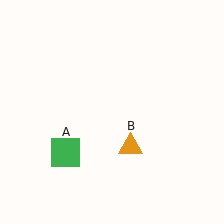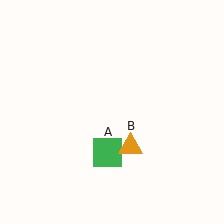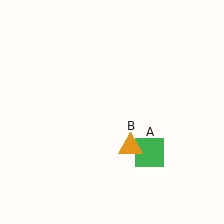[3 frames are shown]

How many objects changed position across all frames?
1 object changed position: green square (object A).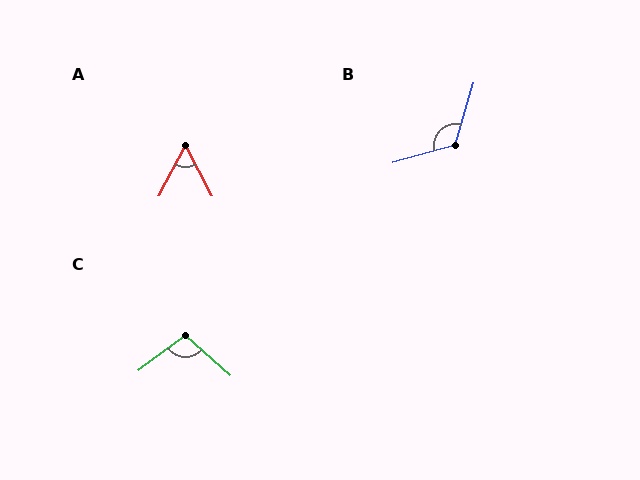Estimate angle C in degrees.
Approximately 101 degrees.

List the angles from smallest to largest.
A (55°), C (101°), B (122°).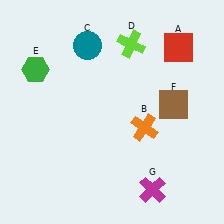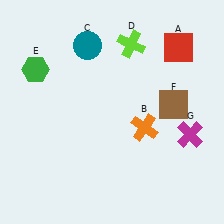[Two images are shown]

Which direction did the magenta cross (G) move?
The magenta cross (G) moved up.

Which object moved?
The magenta cross (G) moved up.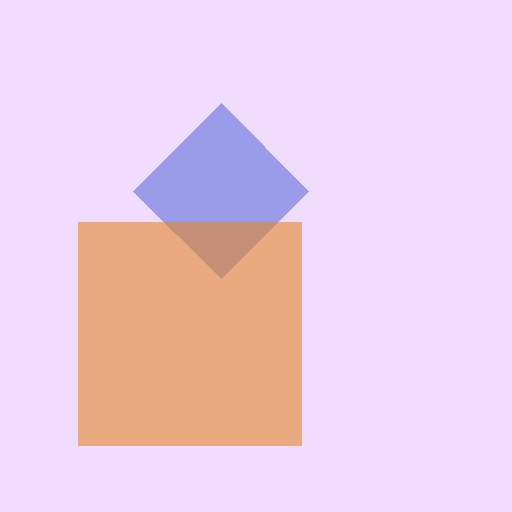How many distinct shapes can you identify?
There are 2 distinct shapes: a blue diamond, an orange square.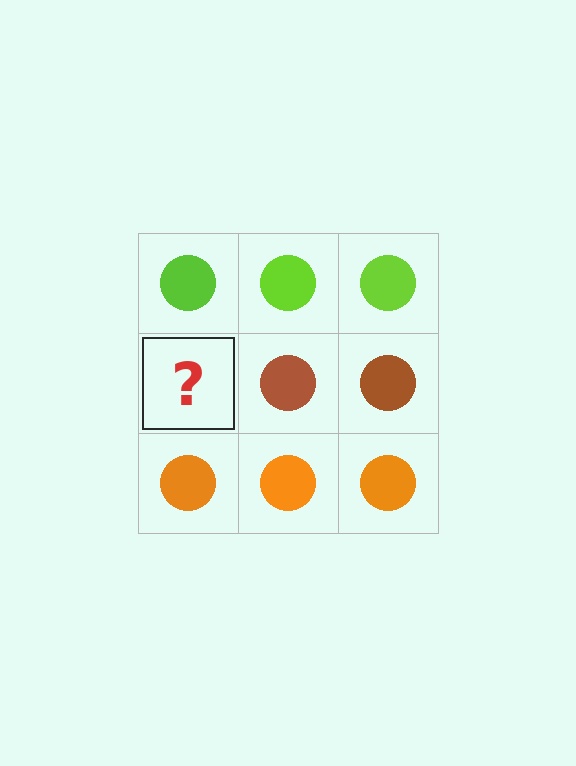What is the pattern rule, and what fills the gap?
The rule is that each row has a consistent color. The gap should be filled with a brown circle.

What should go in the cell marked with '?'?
The missing cell should contain a brown circle.